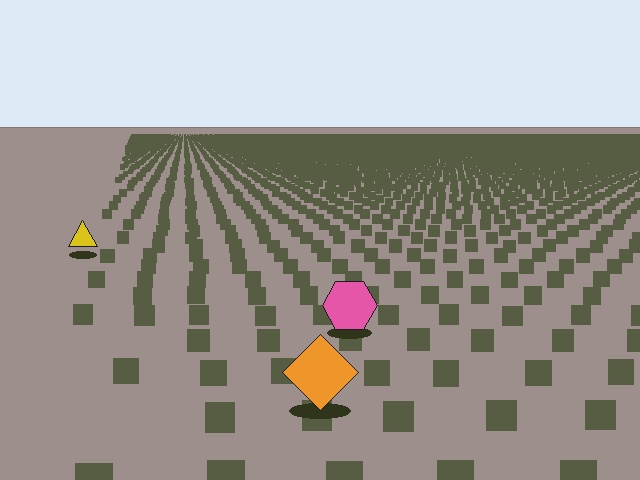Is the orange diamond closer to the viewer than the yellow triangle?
Yes. The orange diamond is closer — you can tell from the texture gradient: the ground texture is coarser near it.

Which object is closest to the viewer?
The orange diamond is closest. The texture marks near it are larger and more spread out.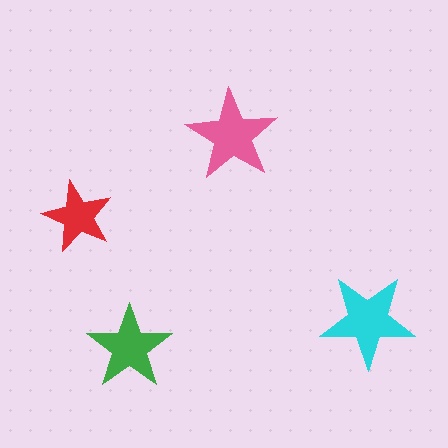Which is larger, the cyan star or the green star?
The cyan one.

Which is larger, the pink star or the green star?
The pink one.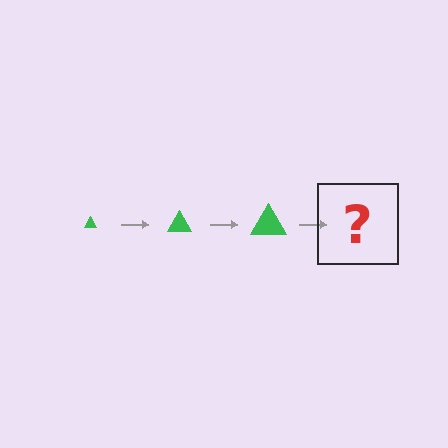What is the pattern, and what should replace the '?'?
The pattern is that the triangle gets progressively larger each step. The '?' should be a green triangle, larger than the previous one.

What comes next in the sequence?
The next element should be a green triangle, larger than the previous one.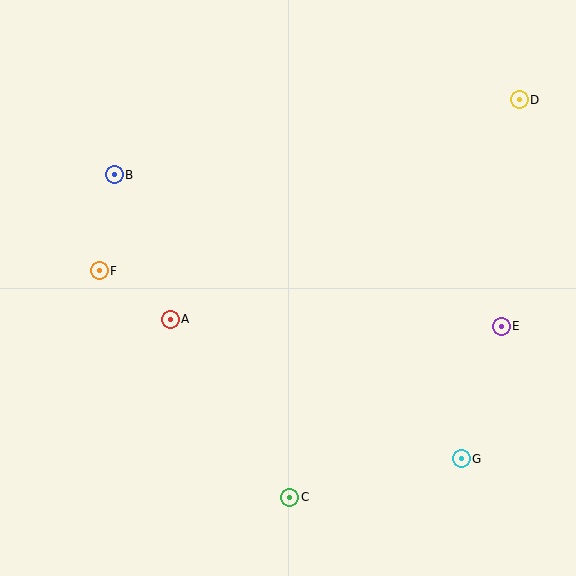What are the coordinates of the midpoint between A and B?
The midpoint between A and B is at (142, 247).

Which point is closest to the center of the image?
Point A at (170, 319) is closest to the center.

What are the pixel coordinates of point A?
Point A is at (170, 319).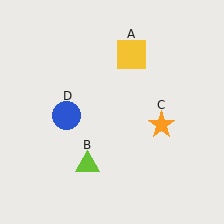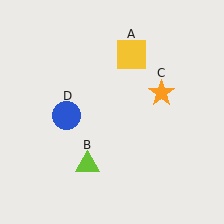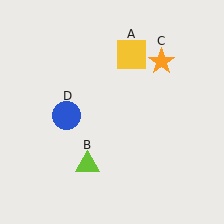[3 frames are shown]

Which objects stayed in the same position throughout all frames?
Yellow square (object A) and lime triangle (object B) and blue circle (object D) remained stationary.